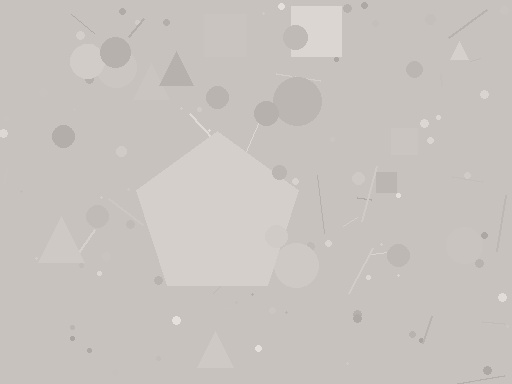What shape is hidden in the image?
A pentagon is hidden in the image.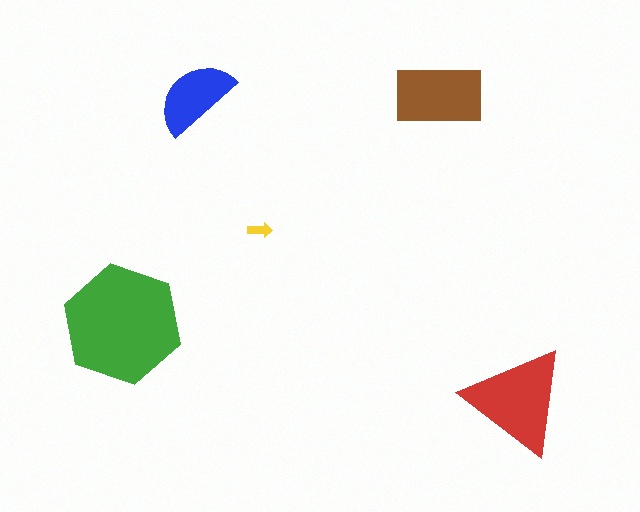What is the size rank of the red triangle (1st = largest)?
2nd.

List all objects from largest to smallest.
The green hexagon, the red triangle, the brown rectangle, the blue semicircle, the yellow arrow.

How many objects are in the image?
There are 5 objects in the image.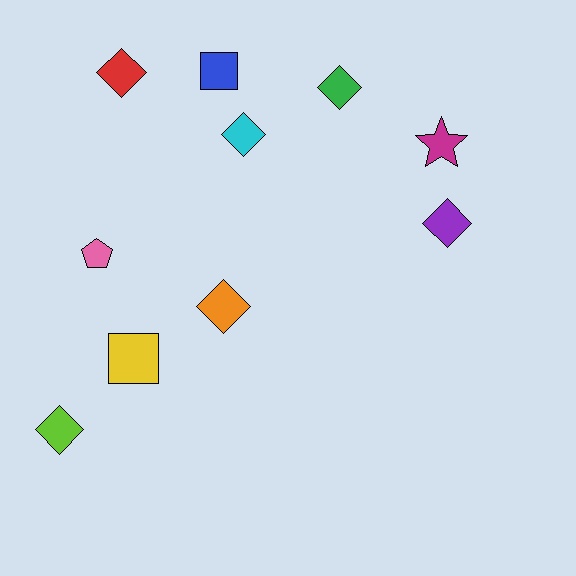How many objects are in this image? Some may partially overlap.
There are 10 objects.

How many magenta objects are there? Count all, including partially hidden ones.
There is 1 magenta object.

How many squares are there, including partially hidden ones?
There are 2 squares.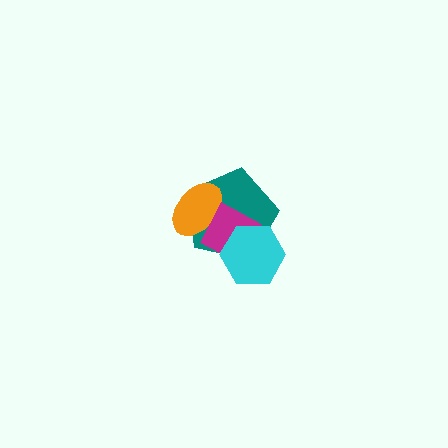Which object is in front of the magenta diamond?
The cyan hexagon is in front of the magenta diamond.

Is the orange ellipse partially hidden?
Yes, it is partially covered by another shape.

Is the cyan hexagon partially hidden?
No, no other shape covers it.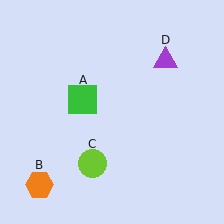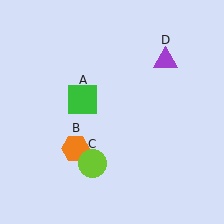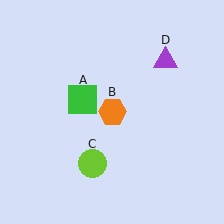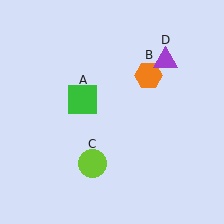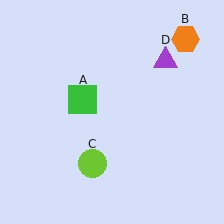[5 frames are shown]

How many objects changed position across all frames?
1 object changed position: orange hexagon (object B).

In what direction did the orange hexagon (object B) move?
The orange hexagon (object B) moved up and to the right.